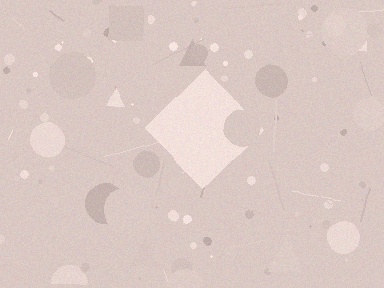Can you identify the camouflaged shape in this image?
The camouflaged shape is a diamond.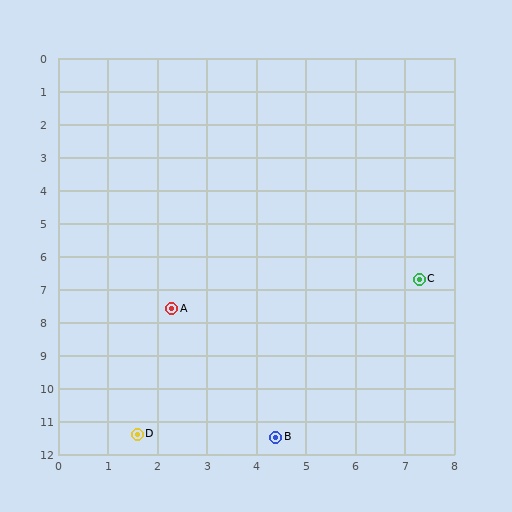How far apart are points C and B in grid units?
Points C and B are about 5.6 grid units apart.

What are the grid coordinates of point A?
Point A is at approximately (2.3, 7.6).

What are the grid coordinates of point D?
Point D is at approximately (1.6, 11.4).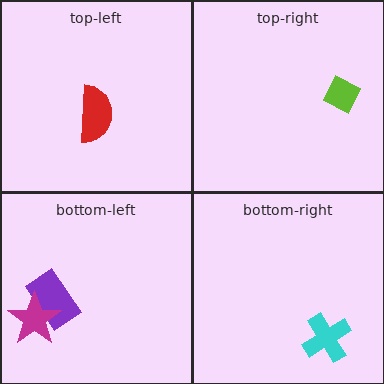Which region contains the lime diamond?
The top-right region.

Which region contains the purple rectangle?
The bottom-left region.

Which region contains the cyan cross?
The bottom-right region.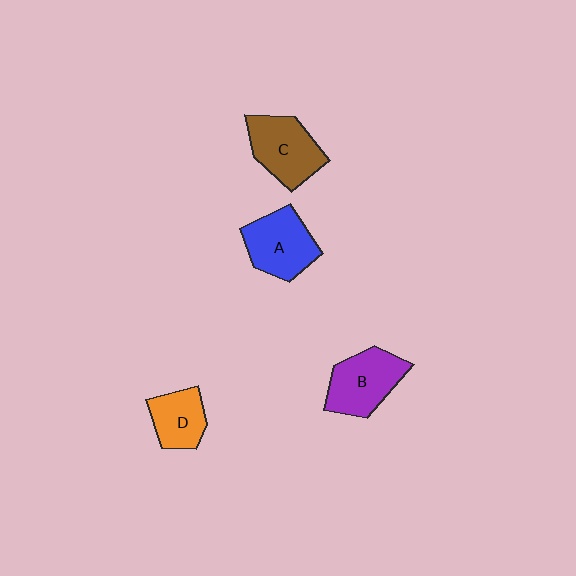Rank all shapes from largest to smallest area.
From largest to smallest: C (brown), B (purple), A (blue), D (orange).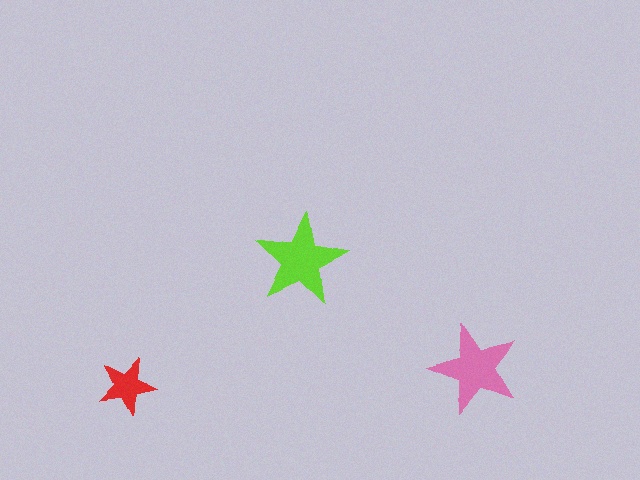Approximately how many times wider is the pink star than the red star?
About 1.5 times wider.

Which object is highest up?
The lime star is topmost.